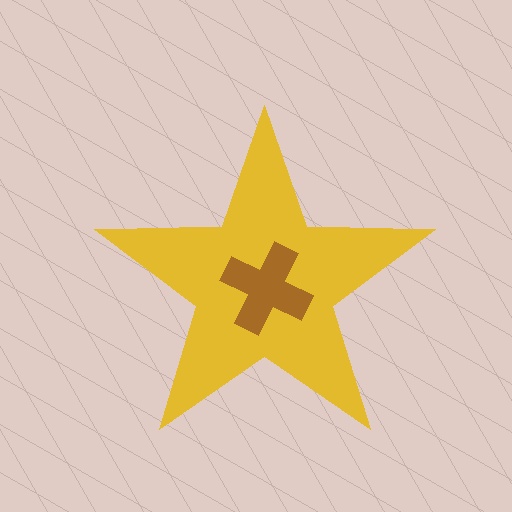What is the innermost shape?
The brown cross.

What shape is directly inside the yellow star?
The brown cross.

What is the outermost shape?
The yellow star.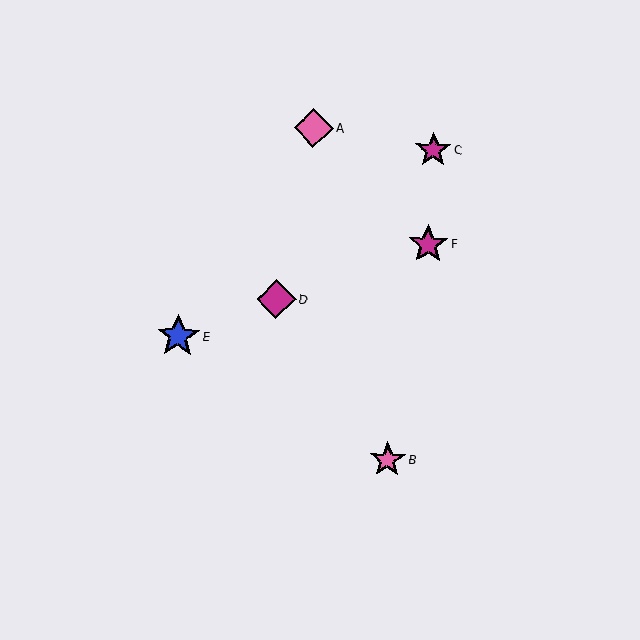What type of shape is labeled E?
Shape E is a blue star.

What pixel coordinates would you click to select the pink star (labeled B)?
Click at (387, 460) to select the pink star B.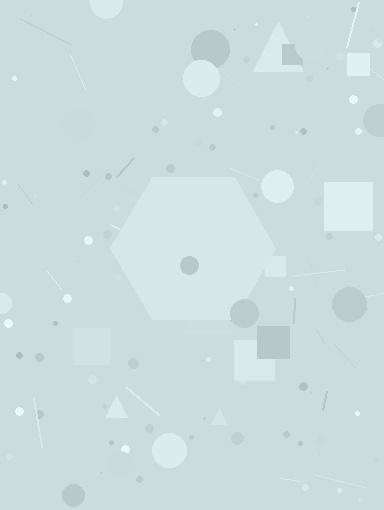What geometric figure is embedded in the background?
A hexagon is embedded in the background.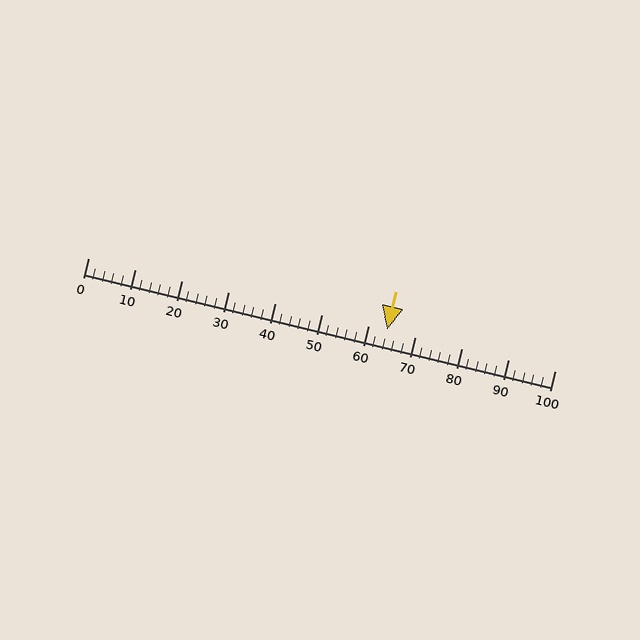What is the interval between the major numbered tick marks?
The major tick marks are spaced 10 units apart.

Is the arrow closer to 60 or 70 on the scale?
The arrow is closer to 60.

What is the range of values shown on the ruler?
The ruler shows values from 0 to 100.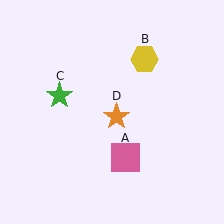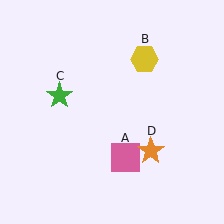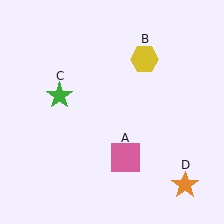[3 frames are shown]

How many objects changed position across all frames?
1 object changed position: orange star (object D).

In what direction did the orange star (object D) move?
The orange star (object D) moved down and to the right.